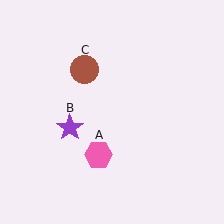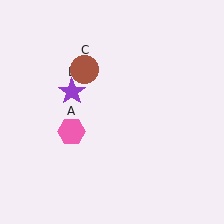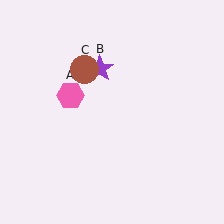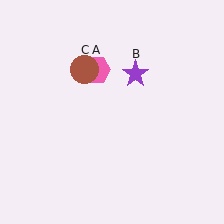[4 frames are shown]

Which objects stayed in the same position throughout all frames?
Brown circle (object C) remained stationary.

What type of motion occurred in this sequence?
The pink hexagon (object A), purple star (object B) rotated clockwise around the center of the scene.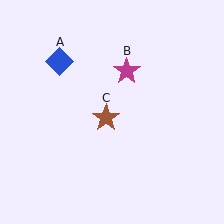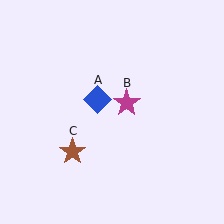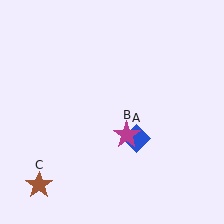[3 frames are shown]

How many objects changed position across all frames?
3 objects changed position: blue diamond (object A), magenta star (object B), brown star (object C).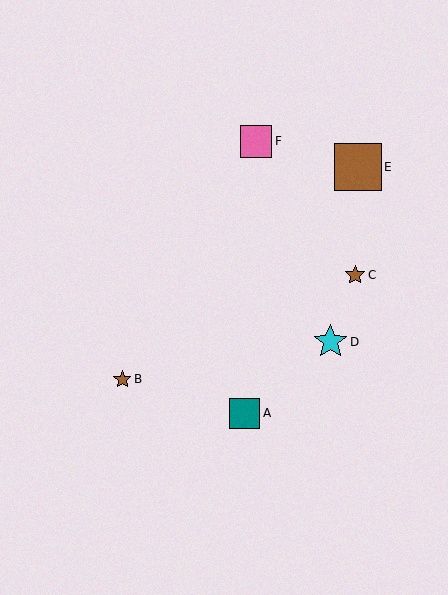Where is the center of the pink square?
The center of the pink square is at (256, 141).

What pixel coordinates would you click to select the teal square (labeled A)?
Click at (245, 413) to select the teal square A.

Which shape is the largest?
The brown square (labeled E) is the largest.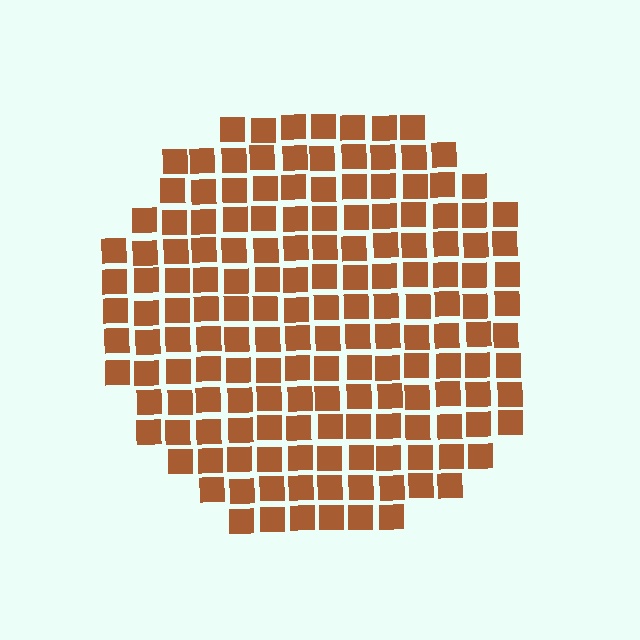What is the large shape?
The large shape is a circle.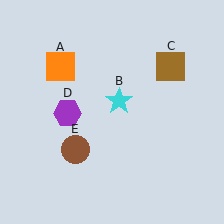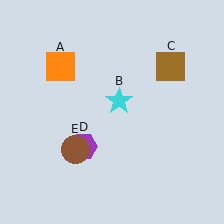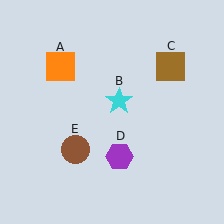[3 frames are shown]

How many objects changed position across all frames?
1 object changed position: purple hexagon (object D).